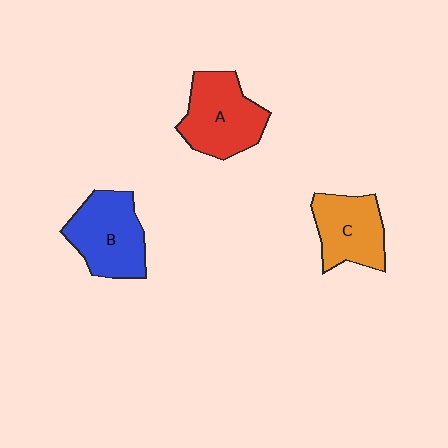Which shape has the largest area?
Shape A (red).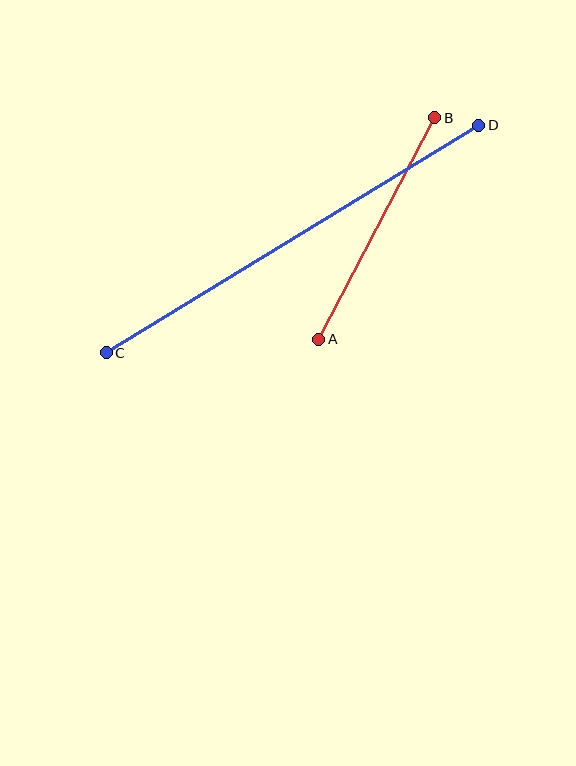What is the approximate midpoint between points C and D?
The midpoint is at approximately (293, 239) pixels.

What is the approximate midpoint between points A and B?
The midpoint is at approximately (377, 228) pixels.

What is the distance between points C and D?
The distance is approximately 437 pixels.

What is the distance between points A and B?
The distance is approximately 250 pixels.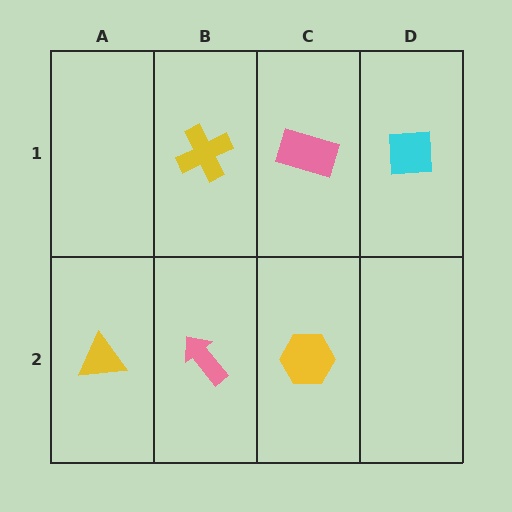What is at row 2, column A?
A yellow triangle.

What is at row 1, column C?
A pink rectangle.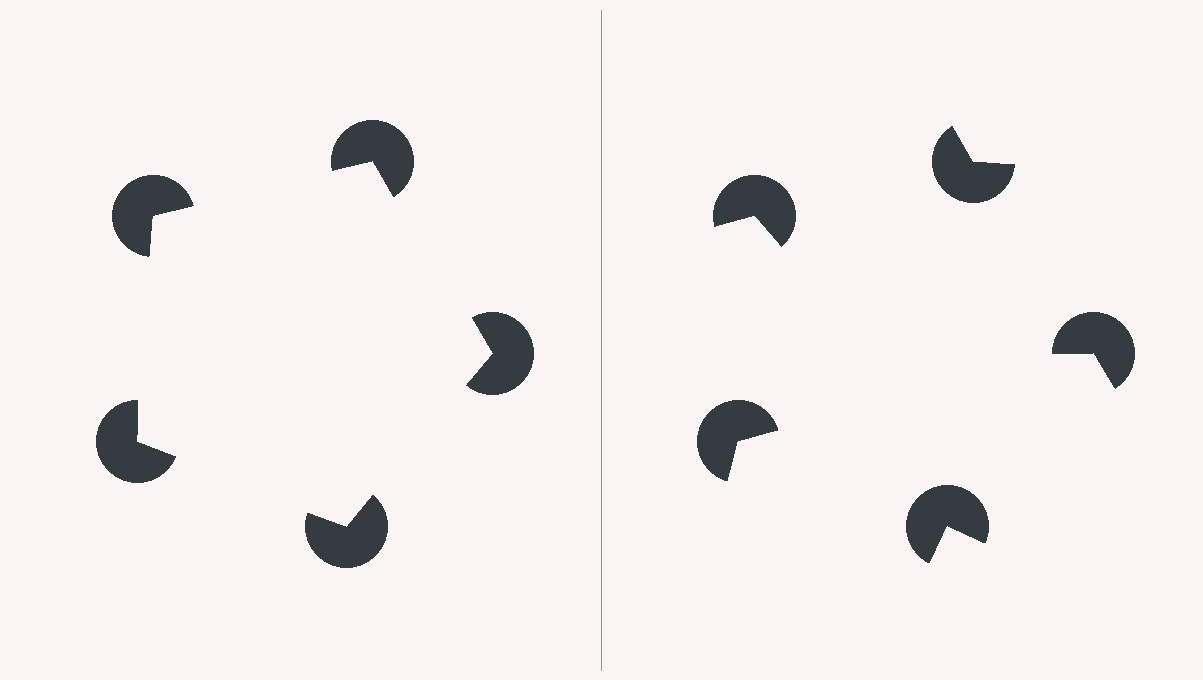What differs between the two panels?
The pac-man discs are positioned identically on both sides; only the wedge orientations differ. On the left they align to a pentagon; on the right they are misaligned.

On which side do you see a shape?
An illusory pentagon appears on the left side. On the right side the wedge cuts are rotated, so no coherent shape forms.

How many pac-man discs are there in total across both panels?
10 — 5 on each side.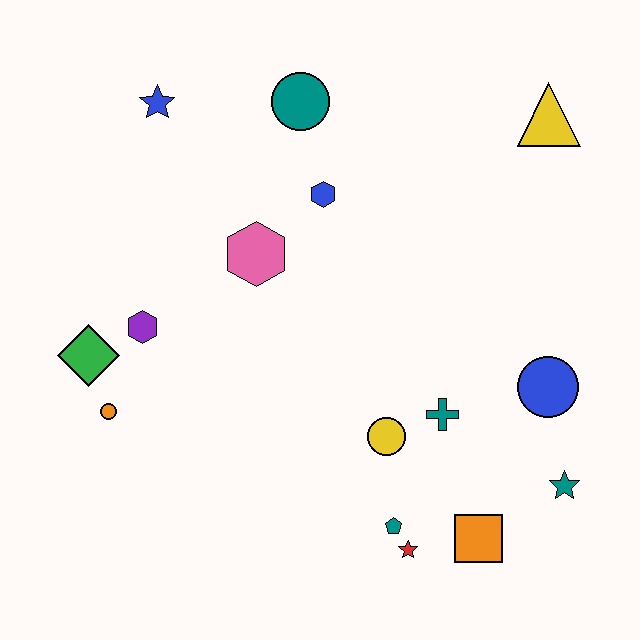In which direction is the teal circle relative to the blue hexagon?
The teal circle is above the blue hexagon.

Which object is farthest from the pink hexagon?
The teal star is farthest from the pink hexagon.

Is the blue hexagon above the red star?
Yes